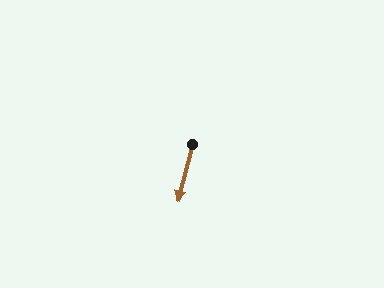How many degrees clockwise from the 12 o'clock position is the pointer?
Approximately 194 degrees.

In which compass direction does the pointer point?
South.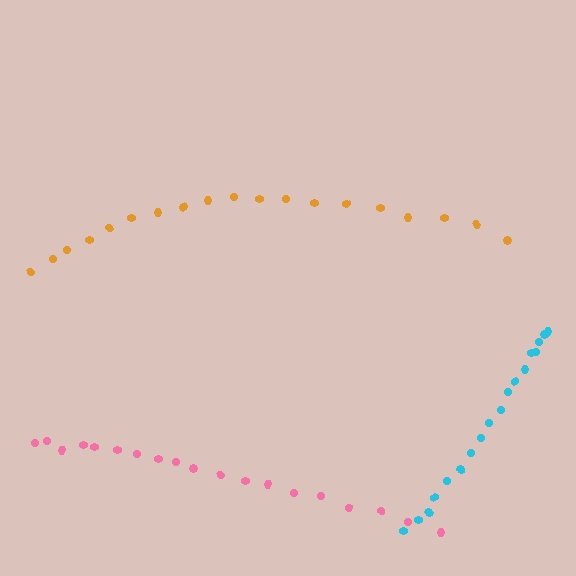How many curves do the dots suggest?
There are 3 distinct paths.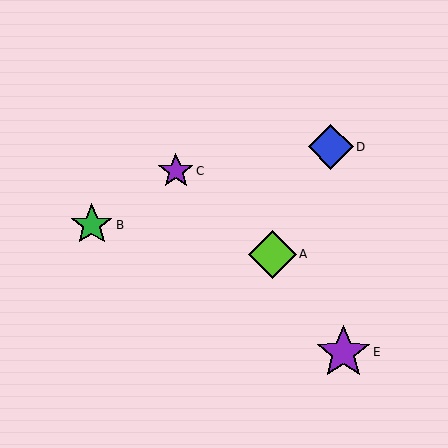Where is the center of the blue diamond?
The center of the blue diamond is at (331, 147).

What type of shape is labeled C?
Shape C is a purple star.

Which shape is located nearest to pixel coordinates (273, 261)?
The lime diamond (labeled A) at (272, 254) is nearest to that location.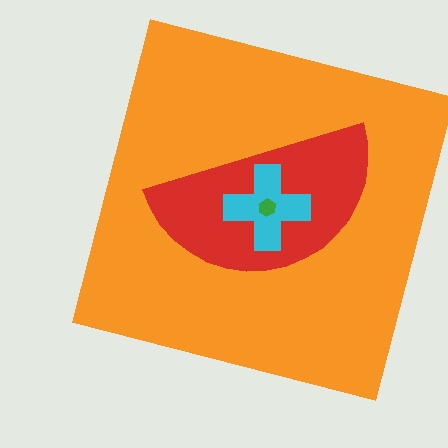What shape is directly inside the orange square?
The red semicircle.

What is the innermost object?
The green hexagon.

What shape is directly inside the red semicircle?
The cyan cross.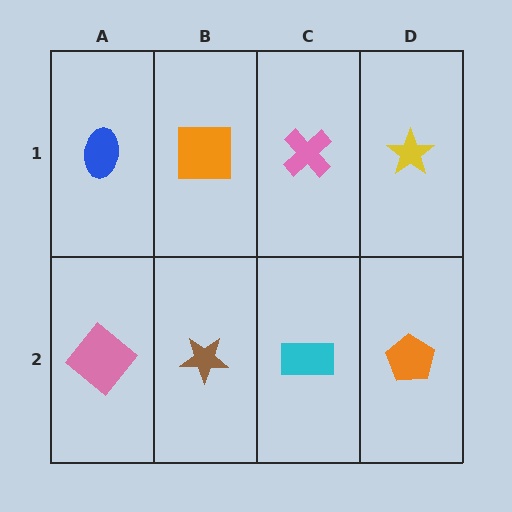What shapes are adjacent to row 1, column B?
A brown star (row 2, column B), a blue ellipse (row 1, column A), a pink cross (row 1, column C).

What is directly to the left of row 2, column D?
A cyan rectangle.